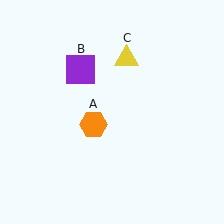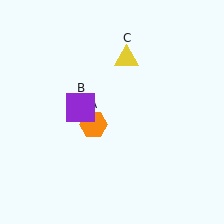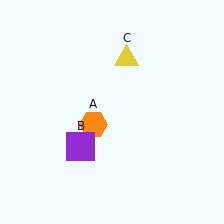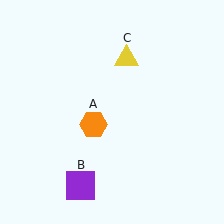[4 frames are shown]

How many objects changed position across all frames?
1 object changed position: purple square (object B).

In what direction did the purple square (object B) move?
The purple square (object B) moved down.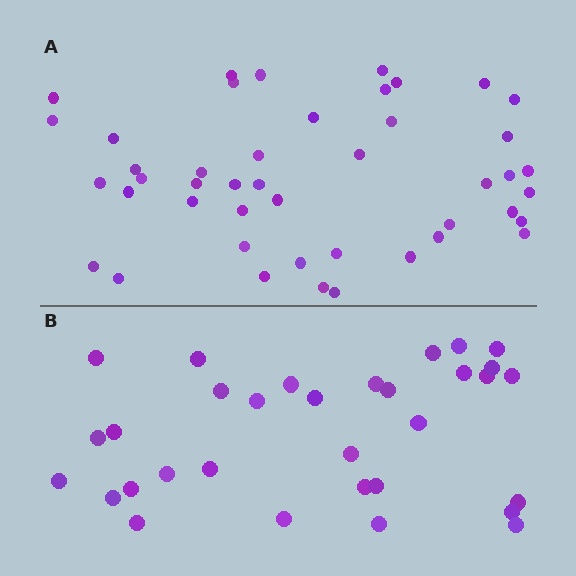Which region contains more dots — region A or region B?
Region A (the top region) has more dots.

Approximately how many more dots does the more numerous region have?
Region A has approximately 15 more dots than region B.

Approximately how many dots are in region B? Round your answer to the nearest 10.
About 30 dots. (The exact count is 32, which rounds to 30.)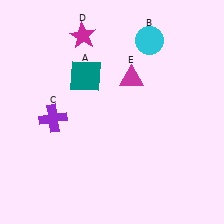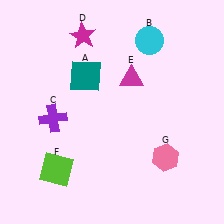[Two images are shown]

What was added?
A lime square (F), a pink hexagon (G) were added in Image 2.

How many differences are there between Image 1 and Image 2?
There are 2 differences between the two images.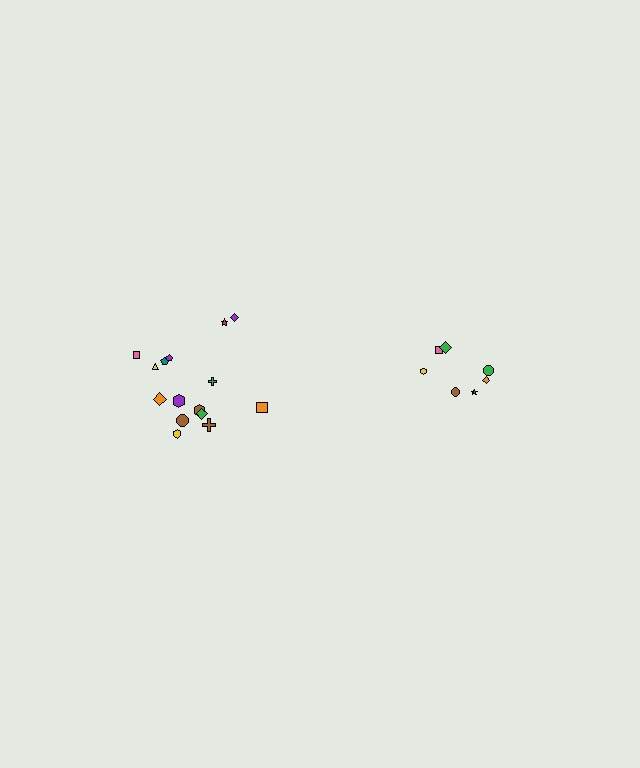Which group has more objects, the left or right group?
The left group.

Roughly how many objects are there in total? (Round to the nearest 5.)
Roughly 20 objects in total.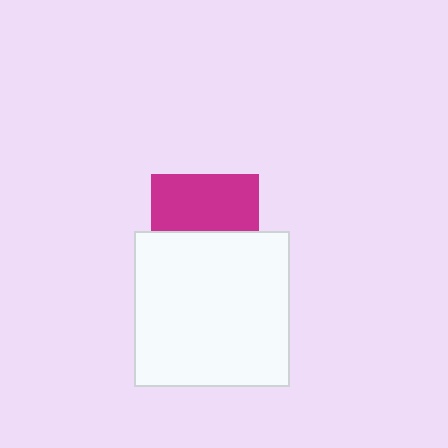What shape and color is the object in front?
The object in front is a white square.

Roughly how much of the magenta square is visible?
About half of it is visible (roughly 54%).